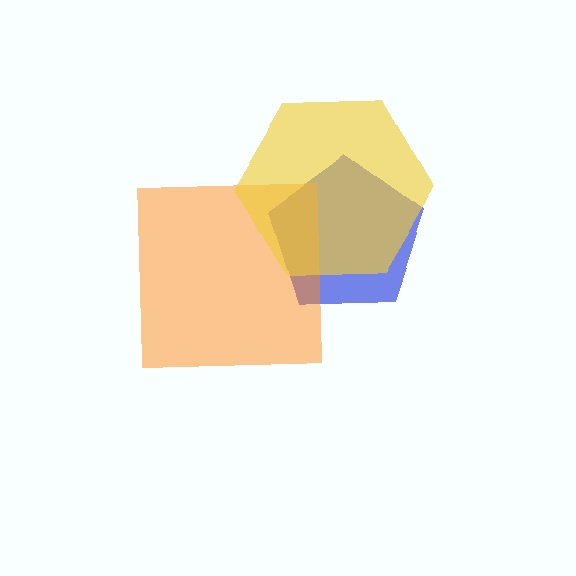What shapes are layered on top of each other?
The layered shapes are: a blue pentagon, an orange square, a yellow hexagon.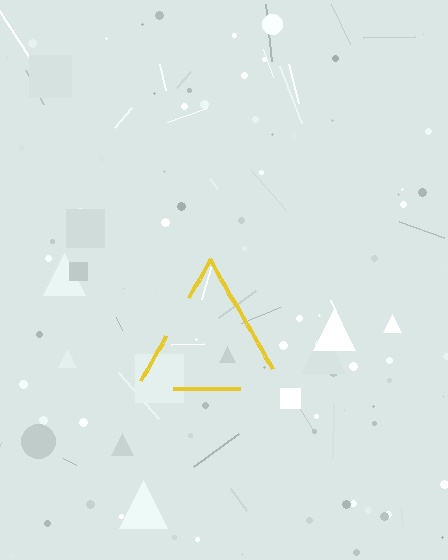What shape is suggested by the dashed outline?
The dashed outline suggests a triangle.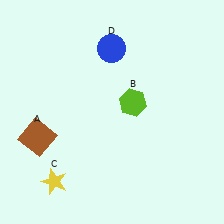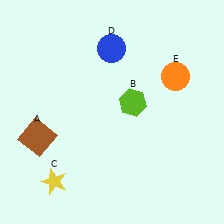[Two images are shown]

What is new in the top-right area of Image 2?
An orange circle (E) was added in the top-right area of Image 2.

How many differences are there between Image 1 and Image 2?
There is 1 difference between the two images.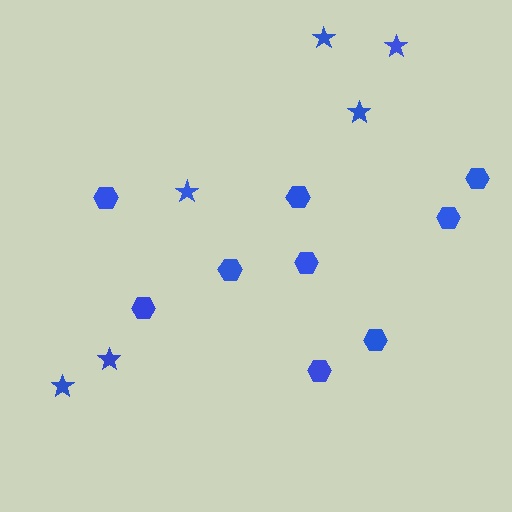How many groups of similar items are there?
There are 2 groups: one group of stars (6) and one group of hexagons (9).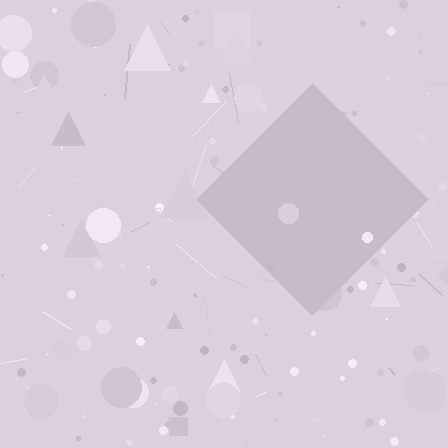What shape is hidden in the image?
A diamond is hidden in the image.